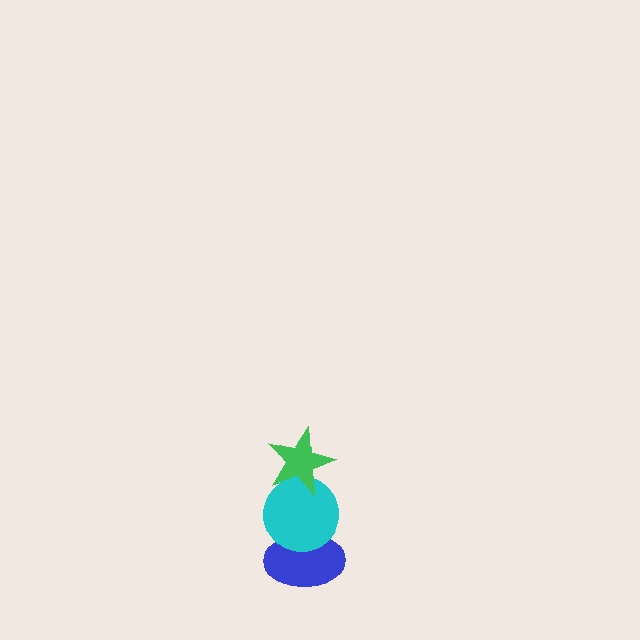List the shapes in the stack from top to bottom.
From top to bottom: the green star, the cyan circle, the blue ellipse.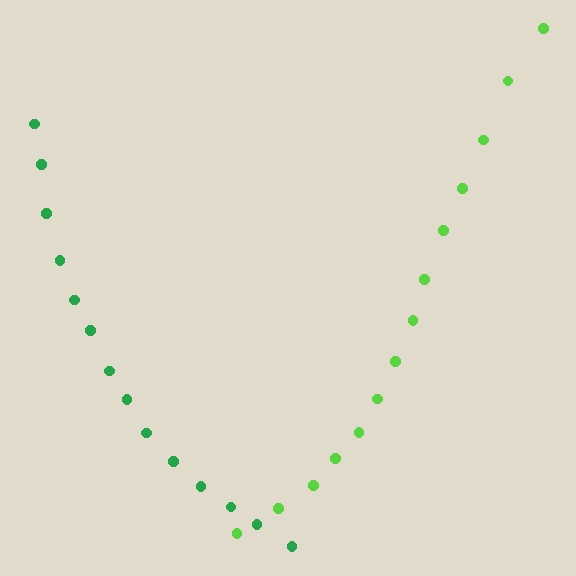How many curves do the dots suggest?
There are 2 distinct paths.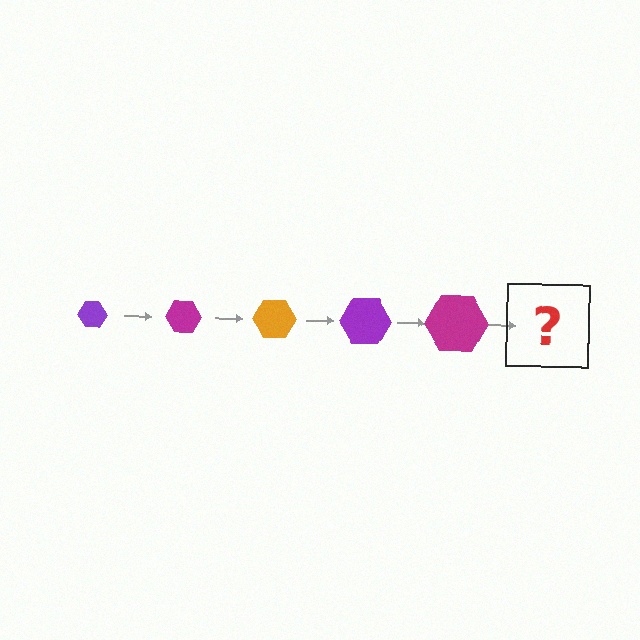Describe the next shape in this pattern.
It should be an orange hexagon, larger than the previous one.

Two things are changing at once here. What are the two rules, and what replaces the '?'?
The two rules are that the hexagon grows larger each step and the color cycles through purple, magenta, and orange. The '?' should be an orange hexagon, larger than the previous one.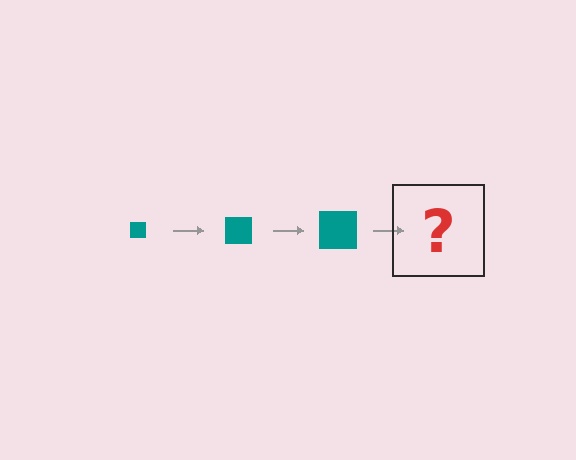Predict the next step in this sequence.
The next step is a teal square, larger than the previous one.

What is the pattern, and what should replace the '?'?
The pattern is that the square gets progressively larger each step. The '?' should be a teal square, larger than the previous one.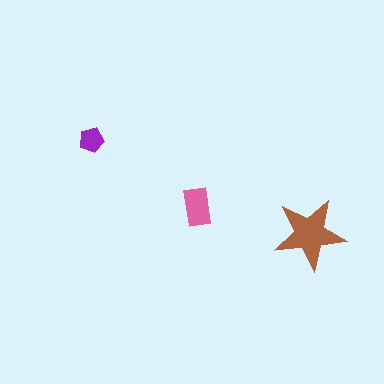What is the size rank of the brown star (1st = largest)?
1st.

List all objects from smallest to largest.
The purple pentagon, the pink rectangle, the brown star.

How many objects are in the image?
There are 3 objects in the image.